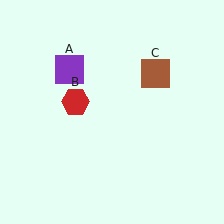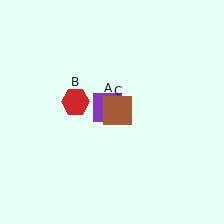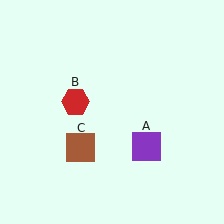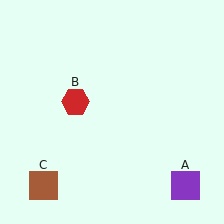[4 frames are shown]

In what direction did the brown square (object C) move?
The brown square (object C) moved down and to the left.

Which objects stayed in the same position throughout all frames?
Red hexagon (object B) remained stationary.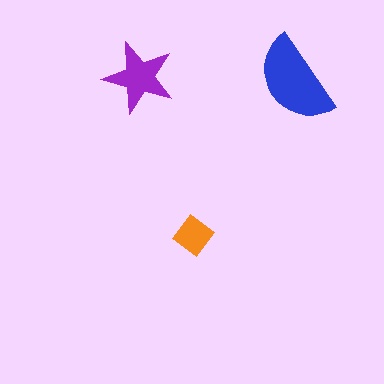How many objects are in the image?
There are 3 objects in the image.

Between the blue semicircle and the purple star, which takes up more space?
The blue semicircle.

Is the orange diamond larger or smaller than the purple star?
Smaller.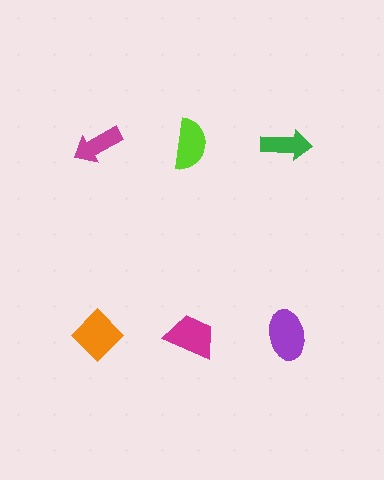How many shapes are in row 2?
3 shapes.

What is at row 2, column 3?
A purple ellipse.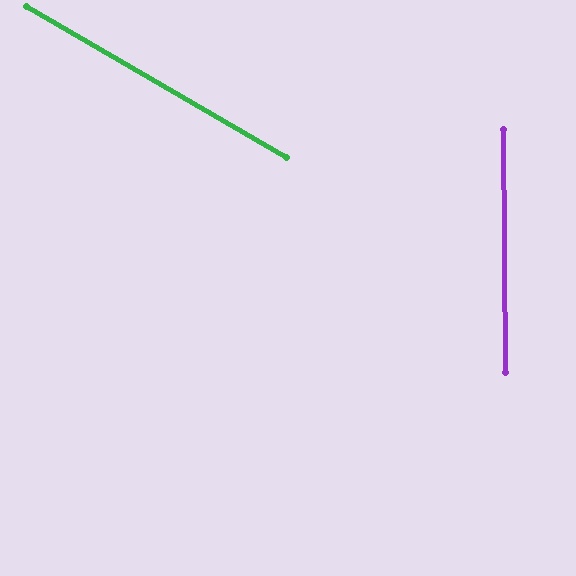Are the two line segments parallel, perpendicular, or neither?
Neither parallel nor perpendicular — they differ by about 59°.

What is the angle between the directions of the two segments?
Approximately 59 degrees.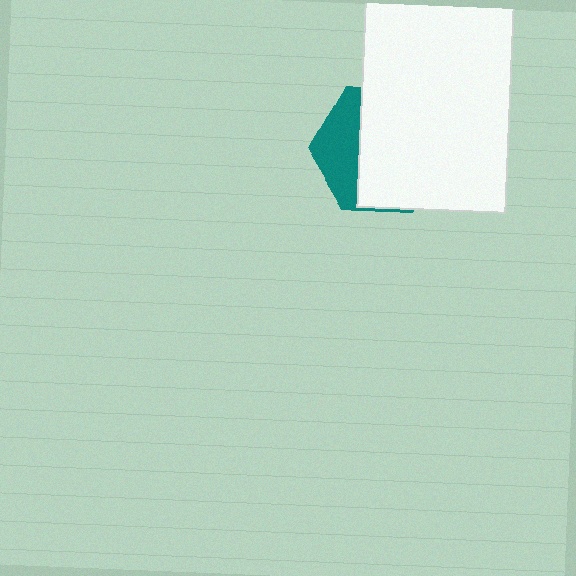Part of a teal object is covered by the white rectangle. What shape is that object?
It is a hexagon.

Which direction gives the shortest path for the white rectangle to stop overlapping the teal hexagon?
Moving right gives the shortest separation.